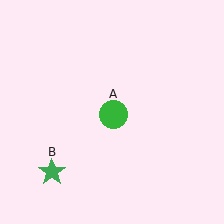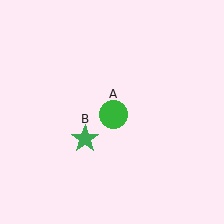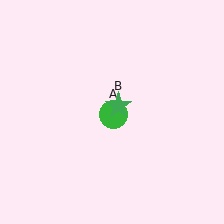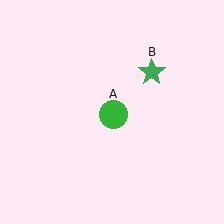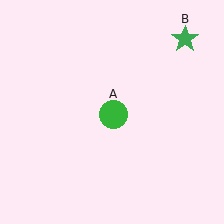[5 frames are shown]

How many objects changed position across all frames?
1 object changed position: green star (object B).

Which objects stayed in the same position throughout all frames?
Green circle (object A) remained stationary.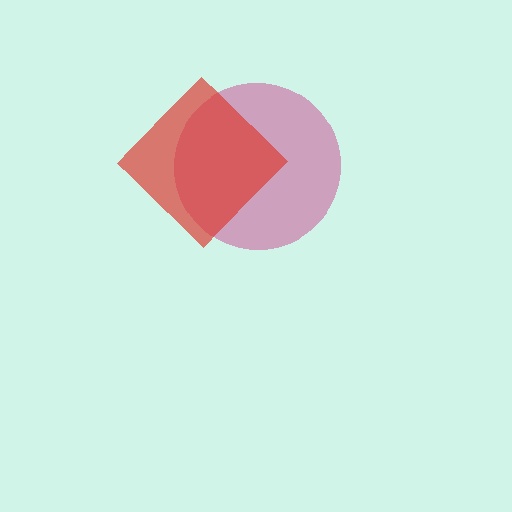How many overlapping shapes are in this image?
There are 2 overlapping shapes in the image.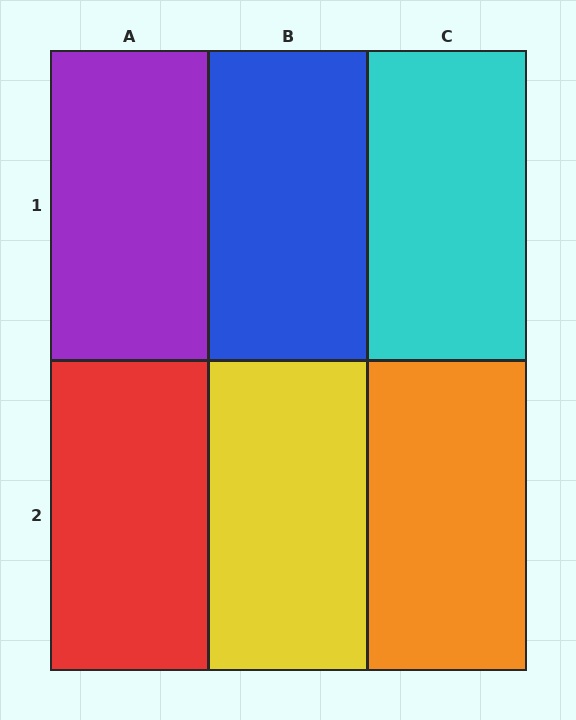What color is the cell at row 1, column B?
Blue.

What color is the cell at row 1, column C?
Cyan.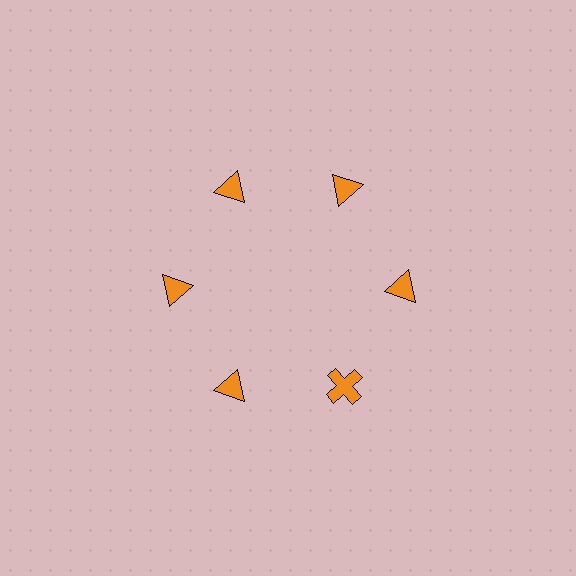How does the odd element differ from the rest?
It has a different shape: cross instead of triangle.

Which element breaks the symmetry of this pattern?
The orange cross at roughly the 5 o'clock position breaks the symmetry. All other shapes are orange triangles.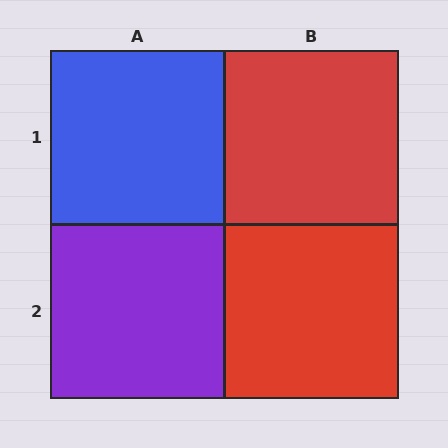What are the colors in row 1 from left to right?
Blue, red.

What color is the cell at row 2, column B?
Red.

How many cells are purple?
1 cell is purple.